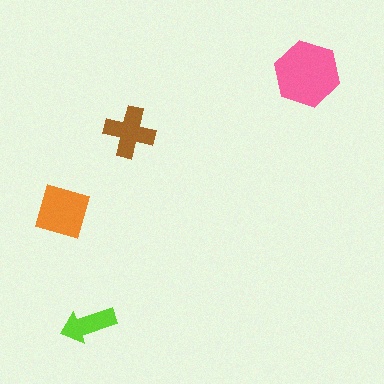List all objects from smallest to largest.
The lime arrow, the brown cross, the orange diamond, the pink hexagon.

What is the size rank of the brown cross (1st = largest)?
3rd.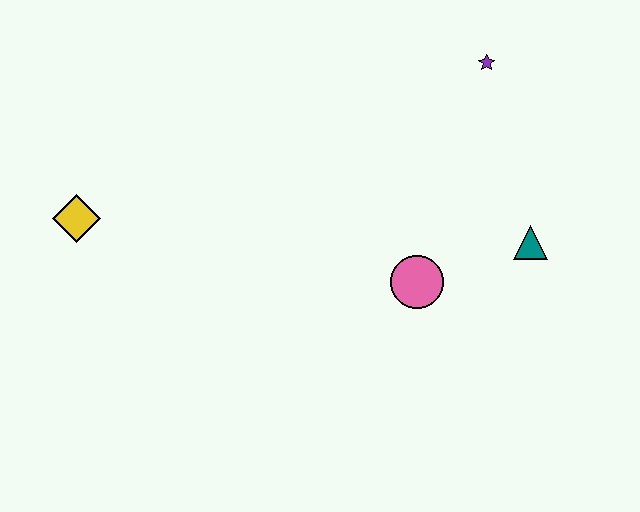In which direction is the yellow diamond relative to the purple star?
The yellow diamond is to the left of the purple star.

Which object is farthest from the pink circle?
The yellow diamond is farthest from the pink circle.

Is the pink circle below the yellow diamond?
Yes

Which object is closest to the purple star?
The teal triangle is closest to the purple star.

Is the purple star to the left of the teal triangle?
Yes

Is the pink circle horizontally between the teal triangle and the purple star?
No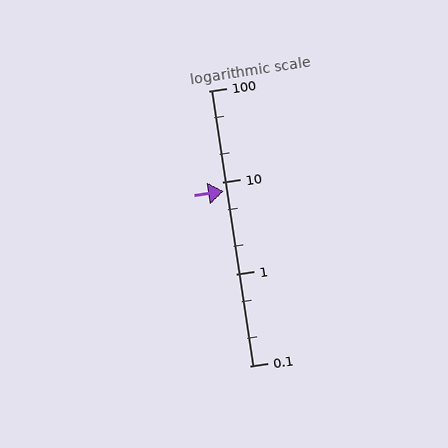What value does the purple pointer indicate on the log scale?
The pointer indicates approximately 8.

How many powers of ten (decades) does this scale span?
The scale spans 3 decades, from 0.1 to 100.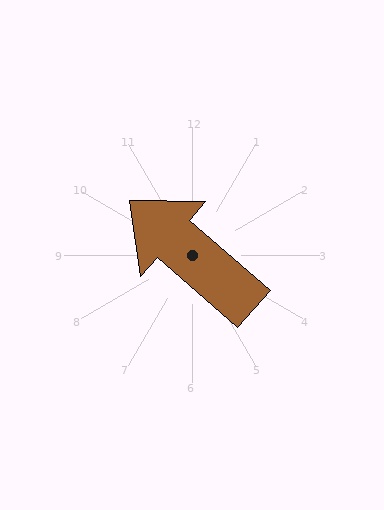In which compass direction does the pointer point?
Northwest.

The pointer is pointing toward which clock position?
Roughly 10 o'clock.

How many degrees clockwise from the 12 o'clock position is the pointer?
Approximately 311 degrees.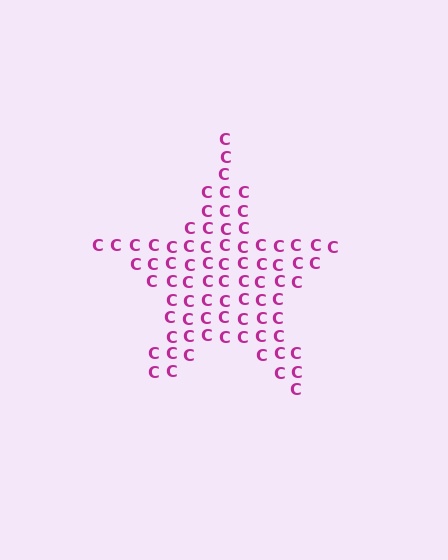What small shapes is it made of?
It is made of small letter C's.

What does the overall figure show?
The overall figure shows a star.